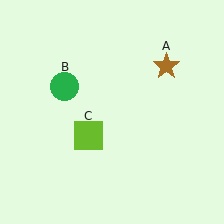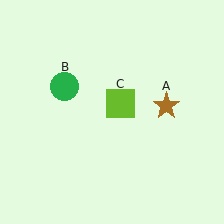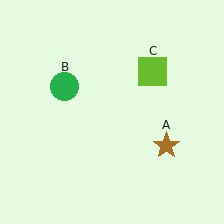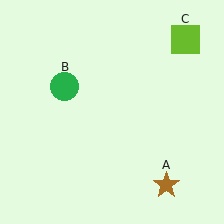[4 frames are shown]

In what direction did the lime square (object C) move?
The lime square (object C) moved up and to the right.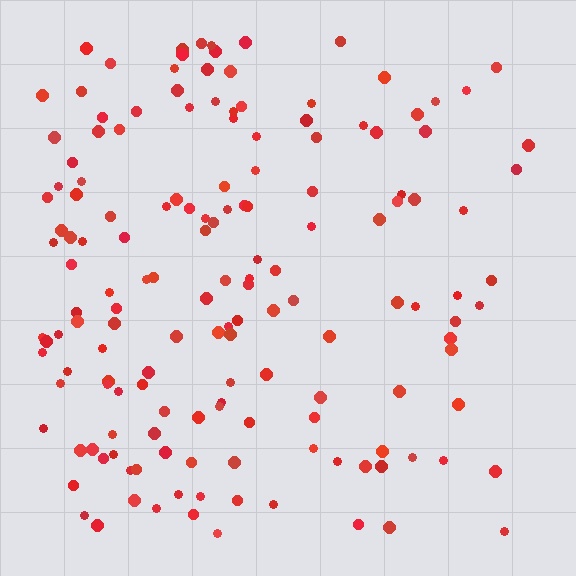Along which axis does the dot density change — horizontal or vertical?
Horizontal.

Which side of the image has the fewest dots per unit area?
The right.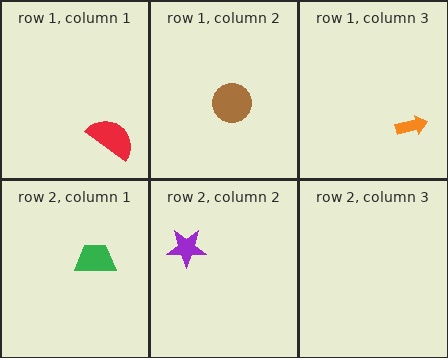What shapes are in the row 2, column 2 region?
The purple star.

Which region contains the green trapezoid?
The row 2, column 1 region.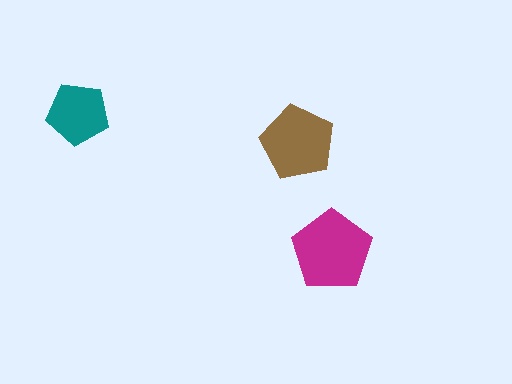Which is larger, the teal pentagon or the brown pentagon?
The brown one.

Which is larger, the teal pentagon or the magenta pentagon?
The magenta one.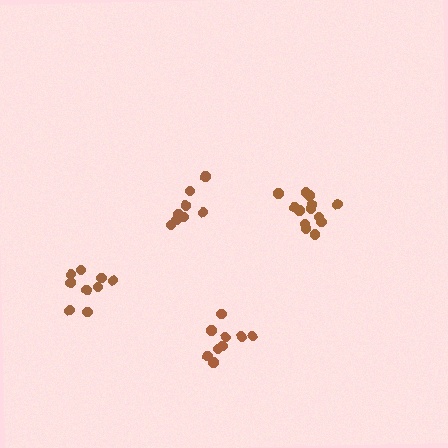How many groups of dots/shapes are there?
There are 4 groups.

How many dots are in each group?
Group 1: 14 dots, Group 2: 10 dots, Group 3: 8 dots, Group 4: 9 dots (41 total).